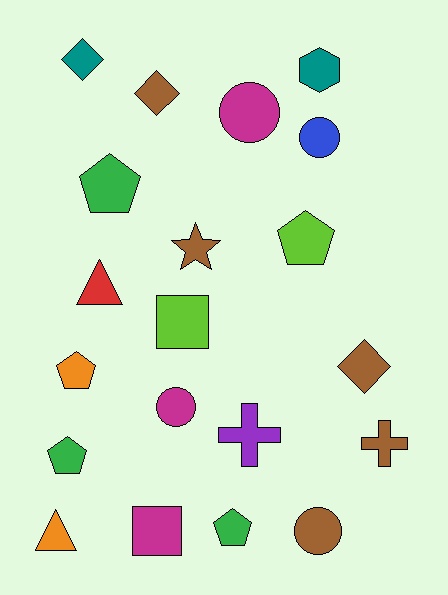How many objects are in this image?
There are 20 objects.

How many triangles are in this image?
There are 2 triangles.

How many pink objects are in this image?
There are no pink objects.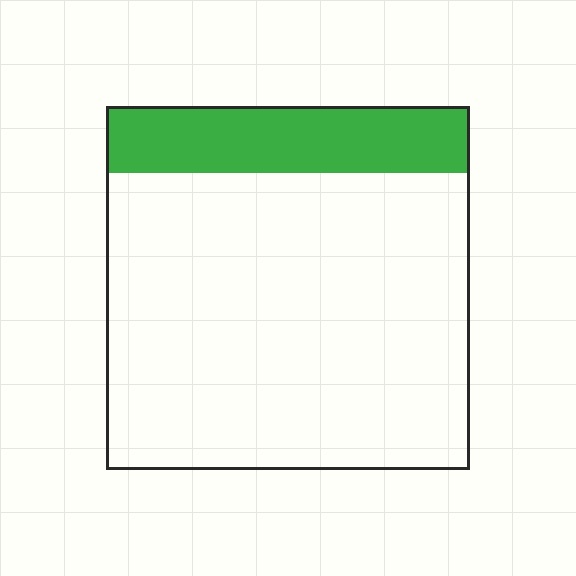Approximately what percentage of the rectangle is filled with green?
Approximately 20%.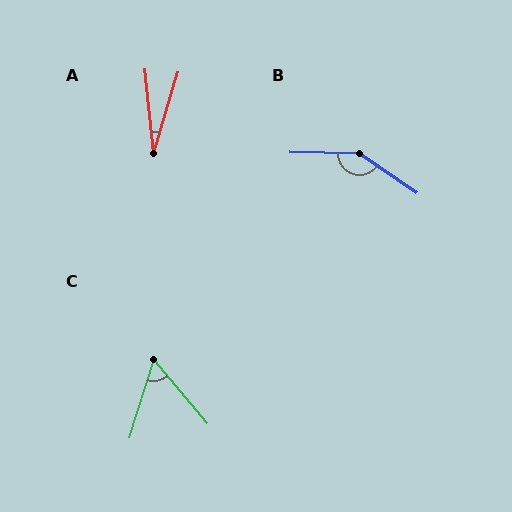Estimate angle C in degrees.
Approximately 57 degrees.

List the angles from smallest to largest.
A (22°), C (57°), B (147°).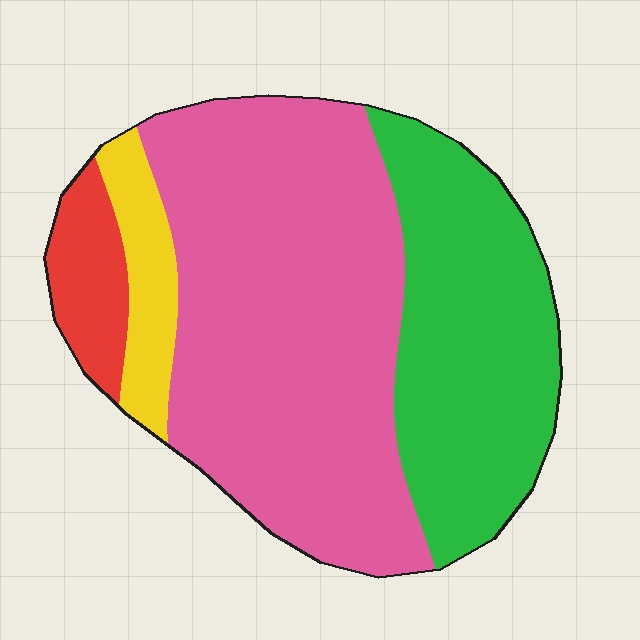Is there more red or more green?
Green.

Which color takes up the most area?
Pink, at roughly 55%.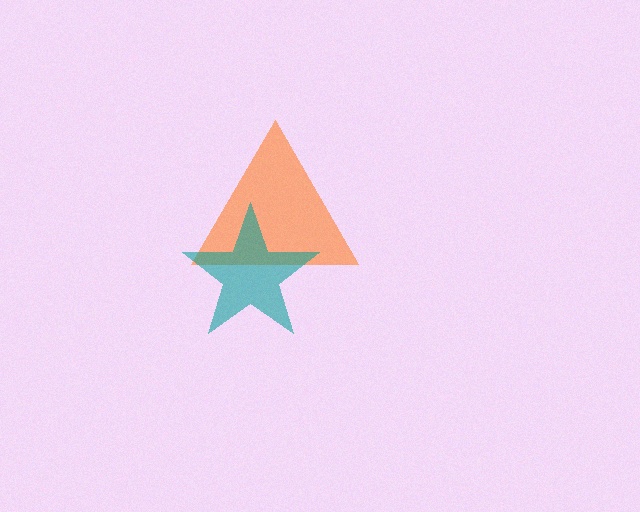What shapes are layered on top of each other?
The layered shapes are: an orange triangle, a teal star.